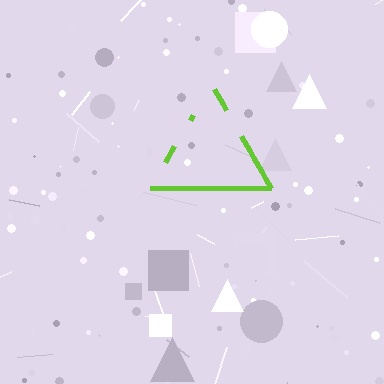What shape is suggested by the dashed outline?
The dashed outline suggests a triangle.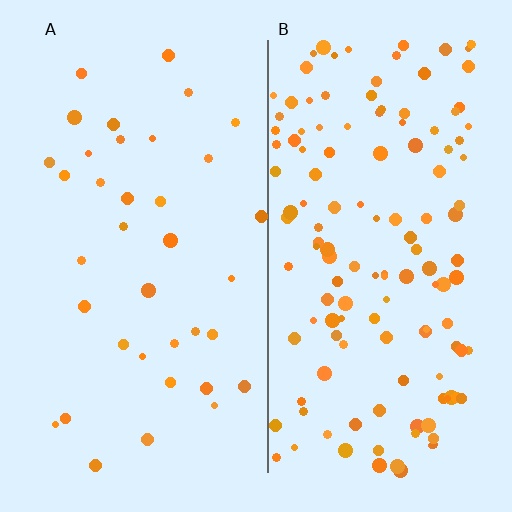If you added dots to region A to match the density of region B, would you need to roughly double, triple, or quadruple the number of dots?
Approximately quadruple.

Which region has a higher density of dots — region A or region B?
B (the right).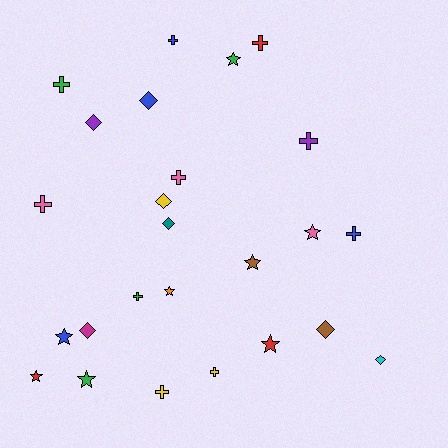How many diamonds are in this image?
There are 7 diamonds.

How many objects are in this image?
There are 25 objects.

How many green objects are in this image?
There are 4 green objects.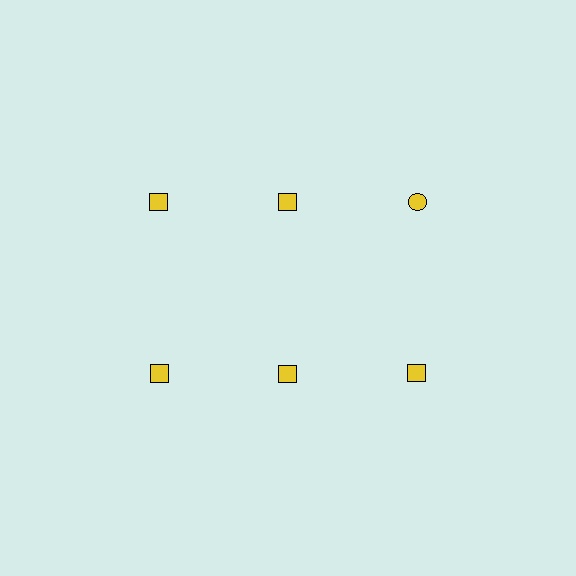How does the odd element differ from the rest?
It has a different shape: circle instead of square.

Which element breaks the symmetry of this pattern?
The yellow circle in the top row, center column breaks the symmetry. All other shapes are yellow squares.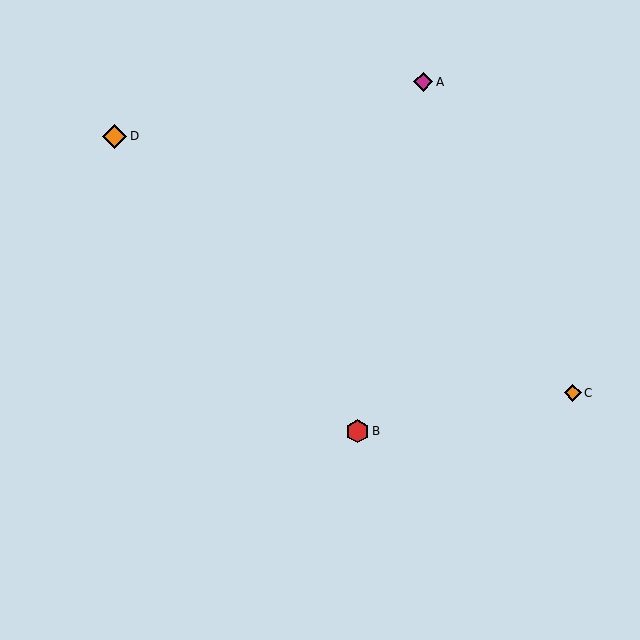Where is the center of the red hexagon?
The center of the red hexagon is at (357, 431).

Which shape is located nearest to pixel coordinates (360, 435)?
The red hexagon (labeled B) at (357, 431) is nearest to that location.